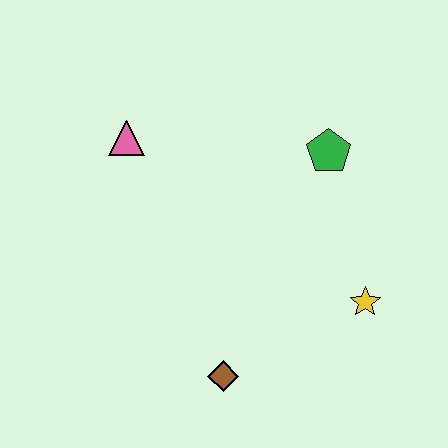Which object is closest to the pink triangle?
The green pentagon is closest to the pink triangle.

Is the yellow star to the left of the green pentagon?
No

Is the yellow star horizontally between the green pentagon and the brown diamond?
No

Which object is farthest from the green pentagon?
The brown diamond is farthest from the green pentagon.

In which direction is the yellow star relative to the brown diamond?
The yellow star is to the right of the brown diamond.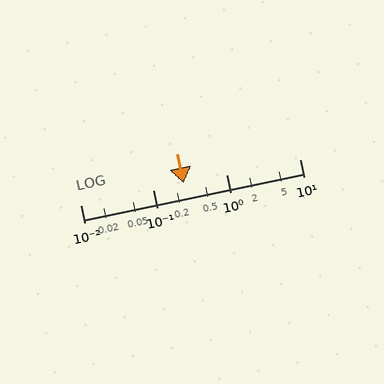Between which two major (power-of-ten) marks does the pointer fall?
The pointer is between 0.1 and 1.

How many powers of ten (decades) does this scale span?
The scale spans 3 decades, from 0.01 to 10.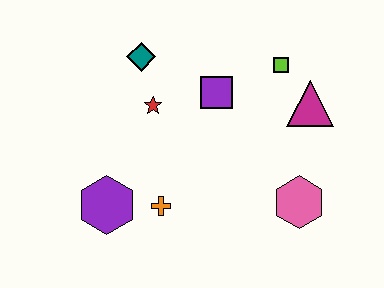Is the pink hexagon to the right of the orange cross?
Yes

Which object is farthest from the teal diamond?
The pink hexagon is farthest from the teal diamond.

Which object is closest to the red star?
The teal diamond is closest to the red star.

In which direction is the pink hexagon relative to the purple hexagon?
The pink hexagon is to the right of the purple hexagon.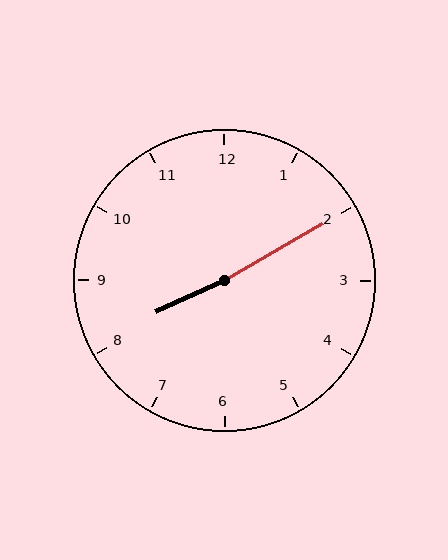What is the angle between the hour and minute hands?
Approximately 175 degrees.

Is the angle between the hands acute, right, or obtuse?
It is obtuse.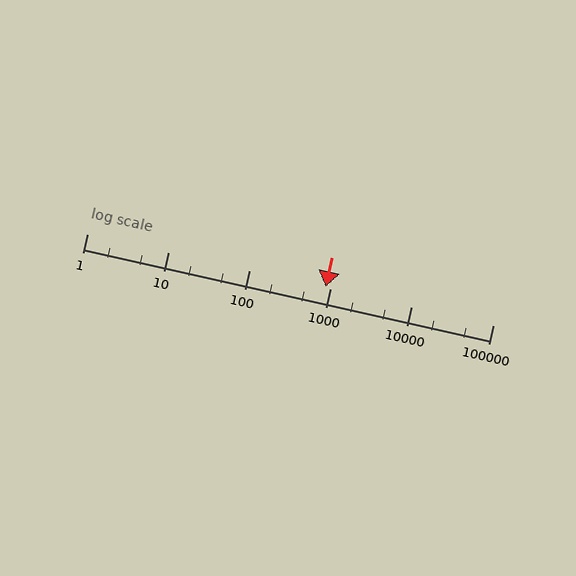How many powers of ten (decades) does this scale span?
The scale spans 5 decades, from 1 to 100000.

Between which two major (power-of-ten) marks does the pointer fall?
The pointer is between 100 and 1000.